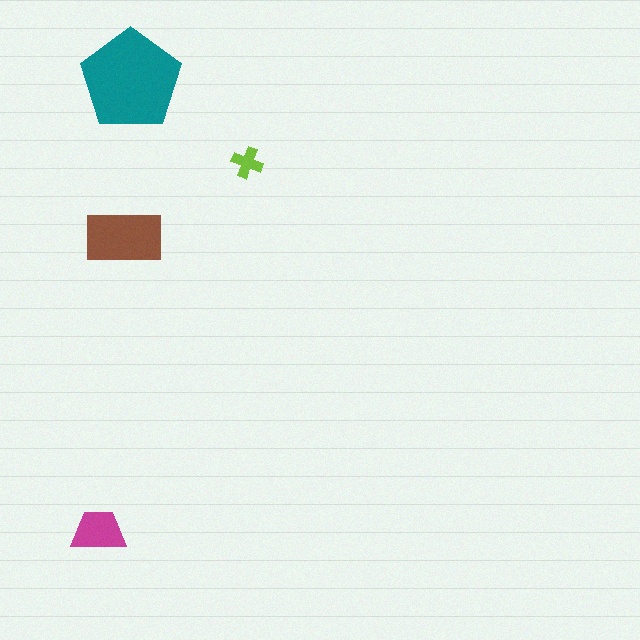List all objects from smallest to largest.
The lime cross, the magenta trapezoid, the brown rectangle, the teal pentagon.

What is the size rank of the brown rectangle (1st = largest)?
2nd.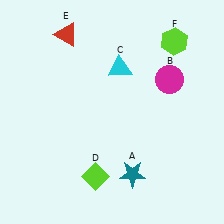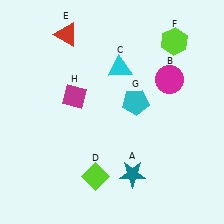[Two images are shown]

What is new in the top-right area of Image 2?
A cyan pentagon (G) was added in the top-right area of Image 2.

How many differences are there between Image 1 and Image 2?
There are 2 differences between the two images.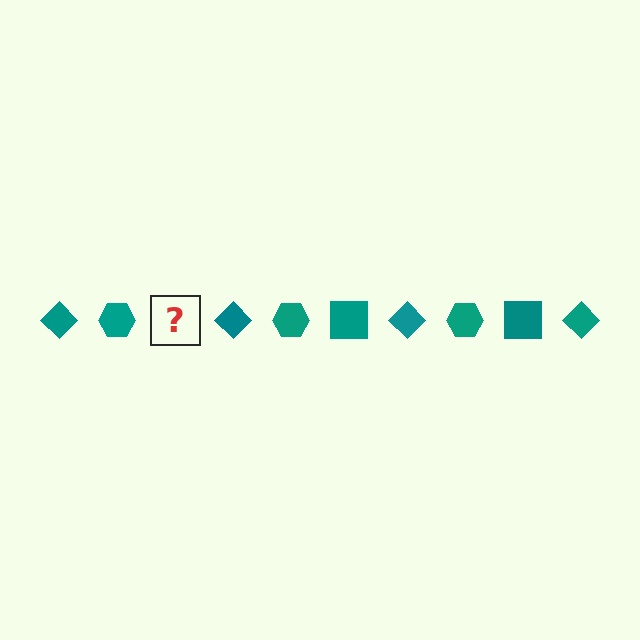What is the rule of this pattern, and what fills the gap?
The rule is that the pattern cycles through diamond, hexagon, square shapes in teal. The gap should be filled with a teal square.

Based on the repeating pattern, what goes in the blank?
The blank should be a teal square.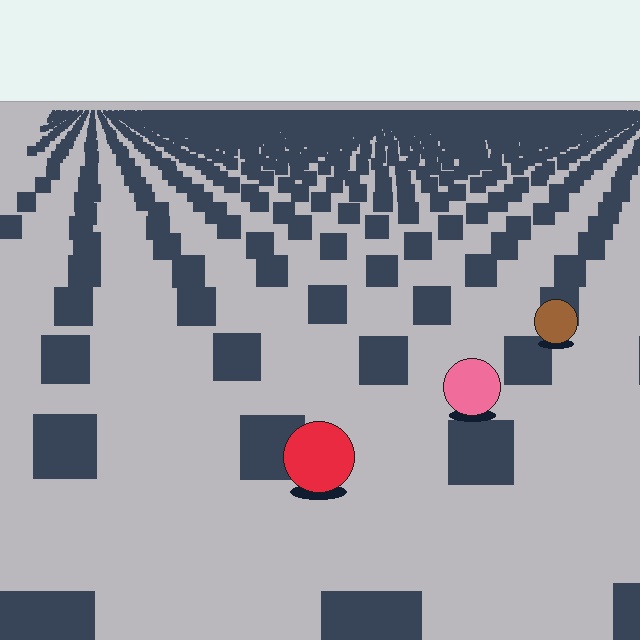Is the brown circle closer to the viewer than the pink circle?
No. The pink circle is closer — you can tell from the texture gradient: the ground texture is coarser near it.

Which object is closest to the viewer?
The red circle is closest. The texture marks near it are larger and more spread out.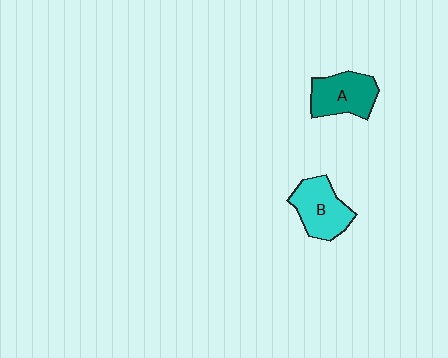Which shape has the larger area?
Shape B (cyan).